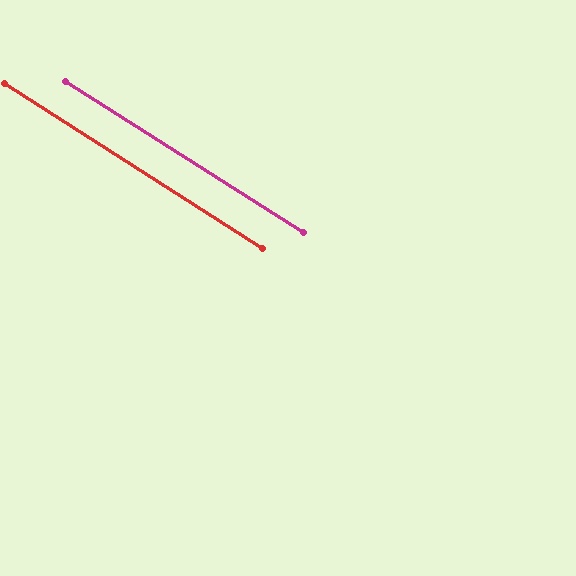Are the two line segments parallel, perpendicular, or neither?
Parallel — their directions differ by only 0.3°.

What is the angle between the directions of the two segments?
Approximately 0 degrees.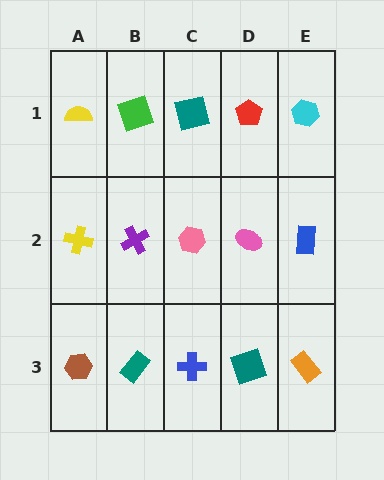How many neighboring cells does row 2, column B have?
4.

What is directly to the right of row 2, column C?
A pink ellipse.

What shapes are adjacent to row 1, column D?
A pink ellipse (row 2, column D), a teal square (row 1, column C), a cyan hexagon (row 1, column E).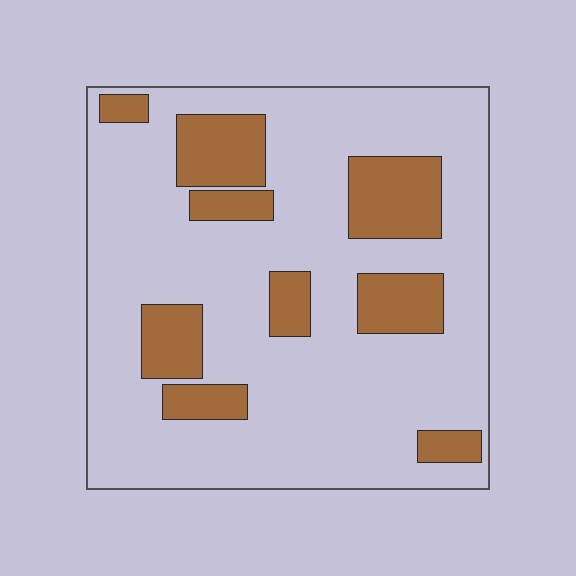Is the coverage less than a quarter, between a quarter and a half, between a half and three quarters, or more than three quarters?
Less than a quarter.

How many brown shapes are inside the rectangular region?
9.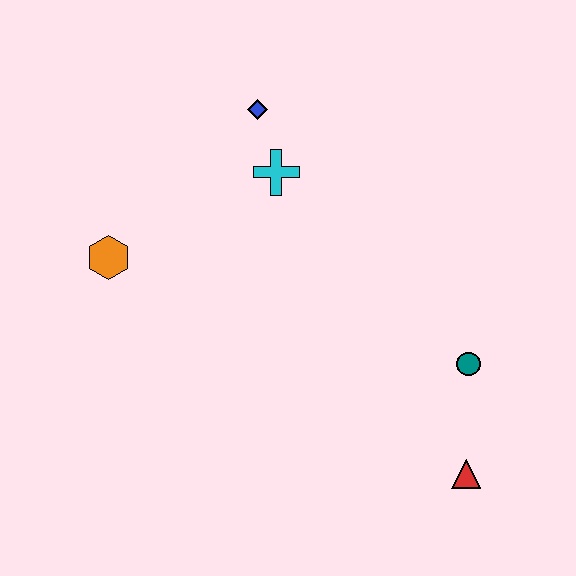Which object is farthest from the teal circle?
The orange hexagon is farthest from the teal circle.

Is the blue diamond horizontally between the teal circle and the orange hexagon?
Yes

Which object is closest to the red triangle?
The teal circle is closest to the red triangle.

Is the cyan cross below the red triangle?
No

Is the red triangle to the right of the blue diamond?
Yes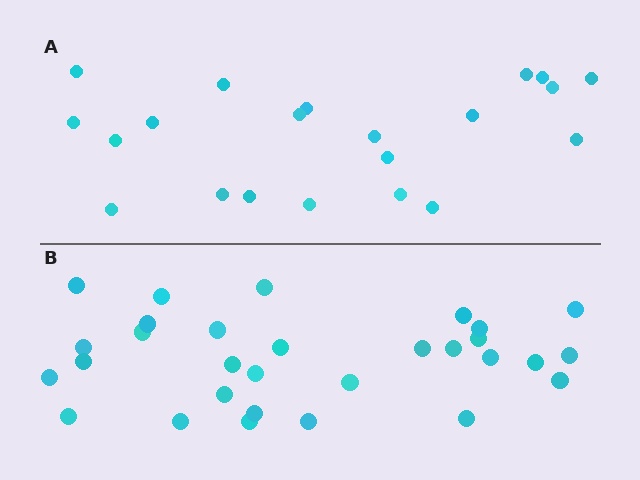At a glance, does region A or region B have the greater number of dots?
Region B (the bottom region) has more dots.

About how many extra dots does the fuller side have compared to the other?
Region B has roughly 8 or so more dots than region A.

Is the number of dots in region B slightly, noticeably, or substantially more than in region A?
Region B has noticeably more, but not dramatically so. The ratio is roughly 1.4 to 1.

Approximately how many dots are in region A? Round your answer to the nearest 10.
About 20 dots. (The exact count is 21, which rounds to 20.)